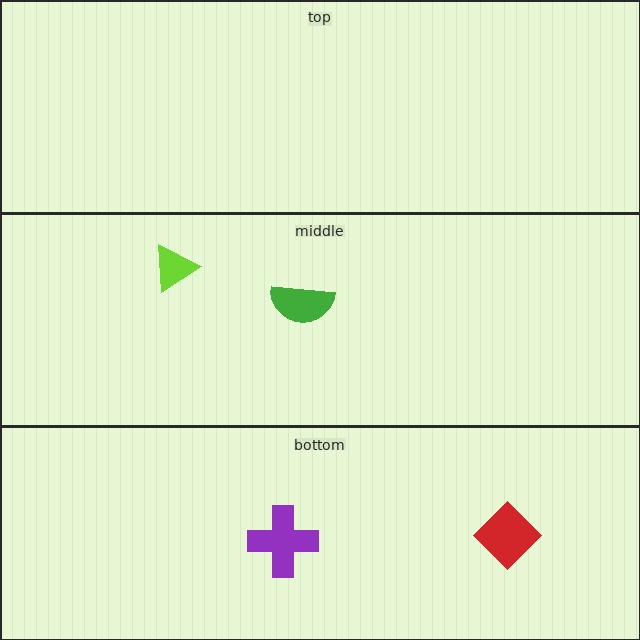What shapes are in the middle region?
The green semicircle, the lime triangle.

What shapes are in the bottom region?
The red diamond, the purple cross.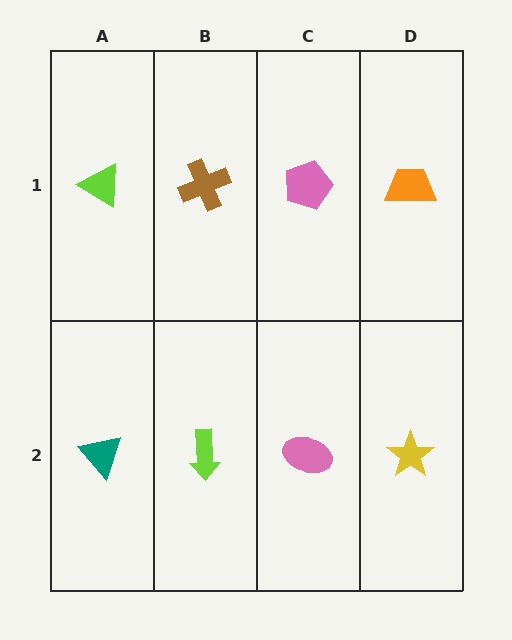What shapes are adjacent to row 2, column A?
A lime triangle (row 1, column A), a lime arrow (row 2, column B).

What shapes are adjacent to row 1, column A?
A teal triangle (row 2, column A), a brown cross (row 1, column B).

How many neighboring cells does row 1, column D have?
2.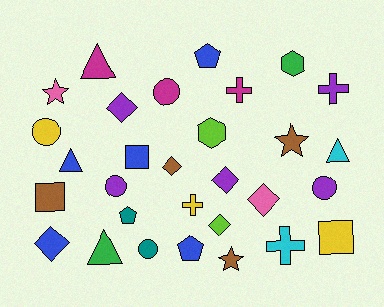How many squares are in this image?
There are 3 squares.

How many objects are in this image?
There are 30 objects.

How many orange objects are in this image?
There are no orange objects.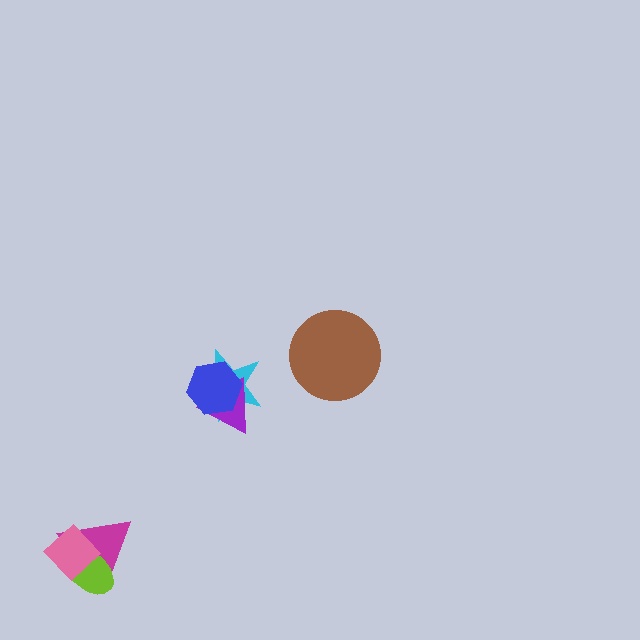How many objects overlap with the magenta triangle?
2 objects overlap with the magenta triangle.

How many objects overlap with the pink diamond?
2 objects overlap with the pink diamond.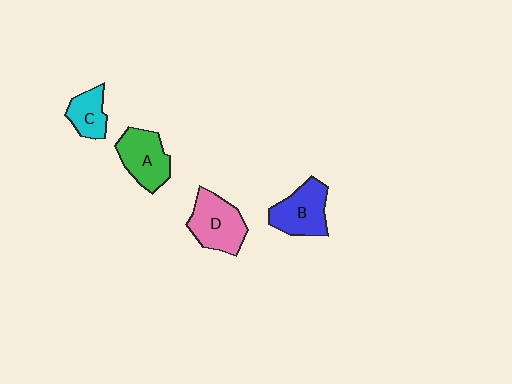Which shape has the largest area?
Shape D (pink).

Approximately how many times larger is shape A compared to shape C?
Approximately 1.5 times.